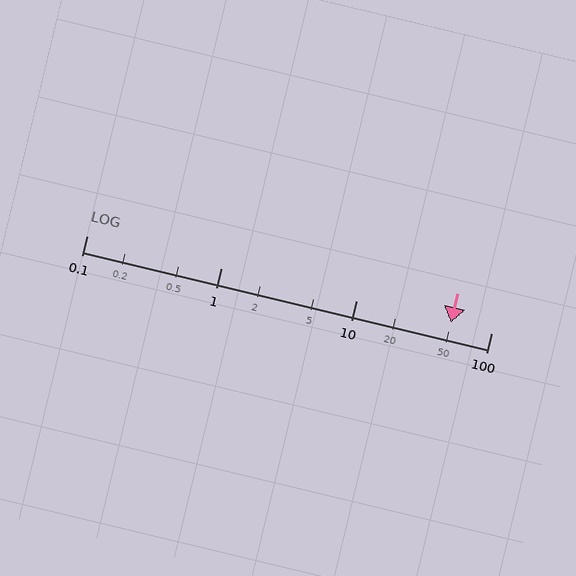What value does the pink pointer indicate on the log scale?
The pointer indicates approximately 50.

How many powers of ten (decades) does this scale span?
The scale spans 3 decades, from 0.1 to 100.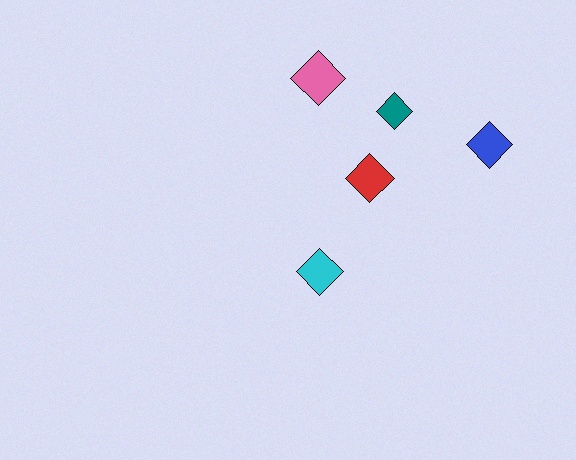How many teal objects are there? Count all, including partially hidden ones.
There is 1 teal object.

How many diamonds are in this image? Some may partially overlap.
There are 5 diamonds.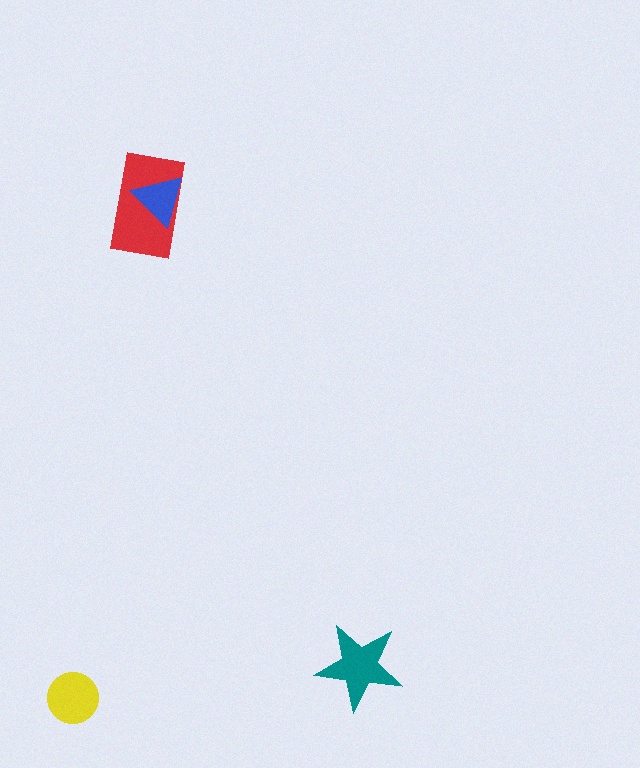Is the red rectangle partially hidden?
Yes, it is partially covered by another shape.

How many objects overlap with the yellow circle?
0 objects overlap with the yellow circle.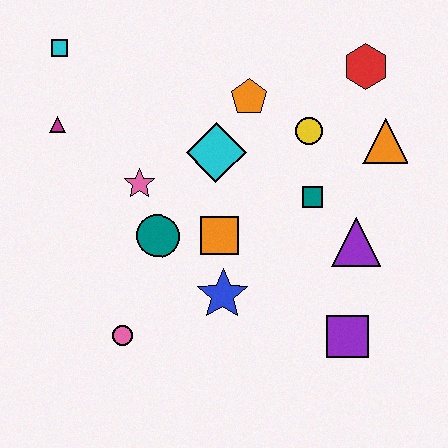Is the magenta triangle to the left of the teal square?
Yes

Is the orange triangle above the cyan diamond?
Yes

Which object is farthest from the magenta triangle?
The purple square is farthest from the magenta triangle.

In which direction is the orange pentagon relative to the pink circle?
The orange pentagon is above the pink circle.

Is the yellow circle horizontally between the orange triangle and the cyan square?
Yes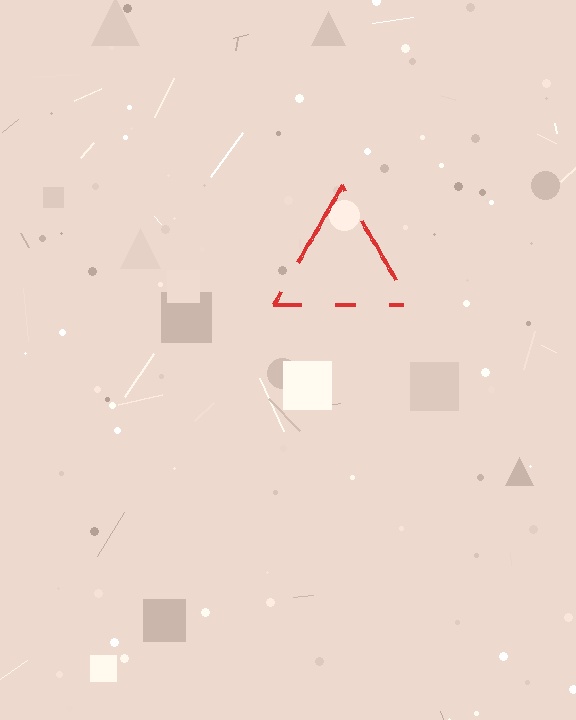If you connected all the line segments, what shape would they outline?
They would outline a triangle.